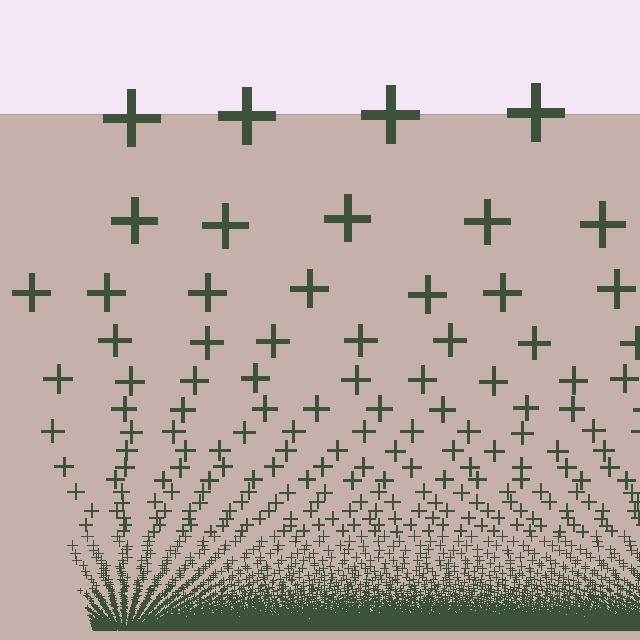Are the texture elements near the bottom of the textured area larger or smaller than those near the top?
Smaller. The gradient is inverted — elements near the bottom are smaller and denser.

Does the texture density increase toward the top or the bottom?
Density increases toward the bottom.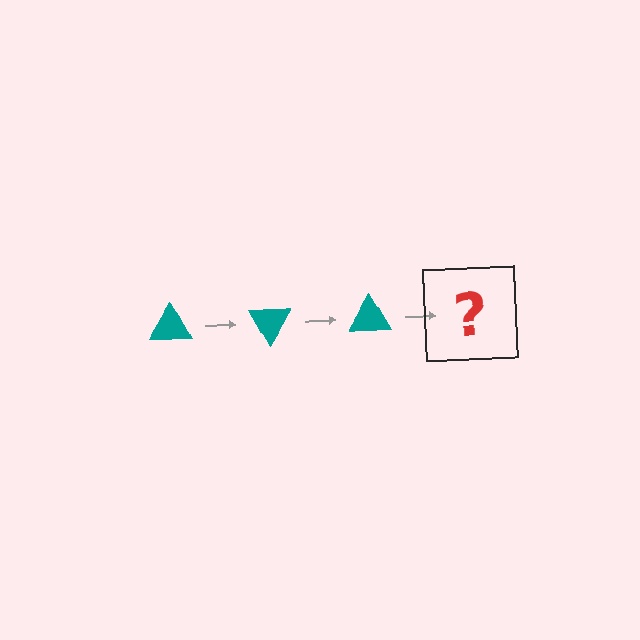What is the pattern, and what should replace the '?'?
The pattern is that the triangle rotates 60 degrees each step. The '?' should be a teal triangle rotated 180 degrees.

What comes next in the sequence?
The next element should be a teal triangle rotated 180 degrees.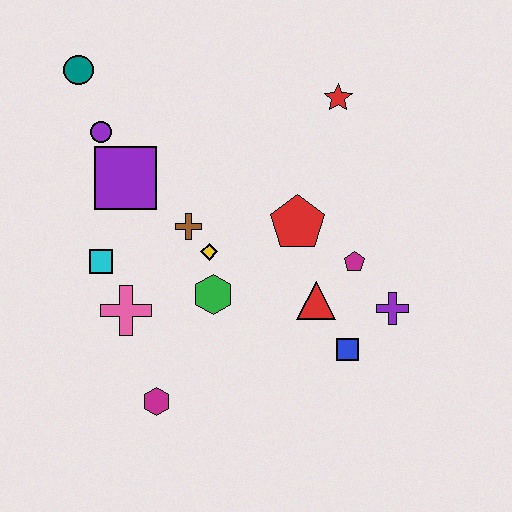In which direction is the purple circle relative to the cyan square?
The purple circle is above the cyan square.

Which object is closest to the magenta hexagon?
The pink cross is closest to the magenta hexagon.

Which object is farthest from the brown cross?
The purple cross is farthest from the brown cross.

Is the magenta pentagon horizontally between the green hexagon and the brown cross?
No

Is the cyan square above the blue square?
Yes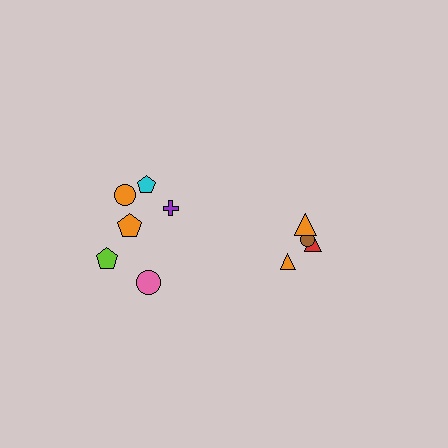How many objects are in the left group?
There are 6 objects.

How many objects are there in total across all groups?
There are 10 objects.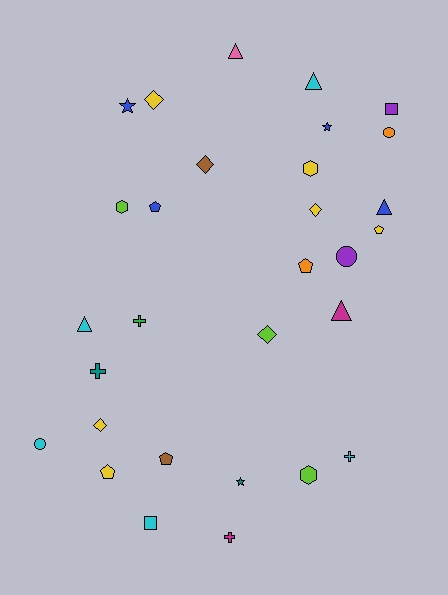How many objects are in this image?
There are 30 objects.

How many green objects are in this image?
There is 1 green object.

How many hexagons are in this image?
There are 3 hexagons.